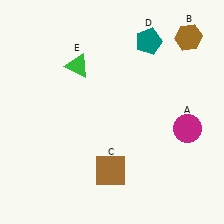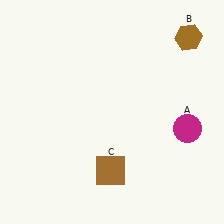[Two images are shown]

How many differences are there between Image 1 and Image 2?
There are 2 differences between the two images.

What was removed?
The green triangle (E), the teal pentagon (D) were removed in Image 2.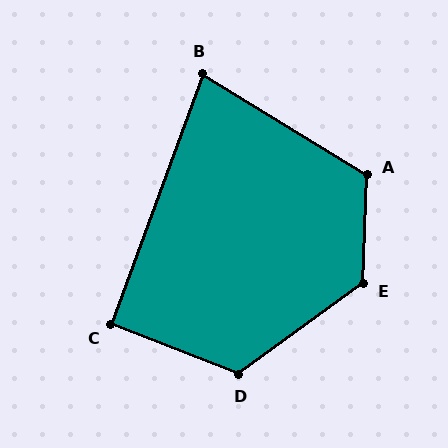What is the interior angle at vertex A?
Approximately 119 degrees (obtuse).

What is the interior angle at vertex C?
Approximately 91 degrees (approximately right).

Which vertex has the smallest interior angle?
B, at approximately 79 degrees.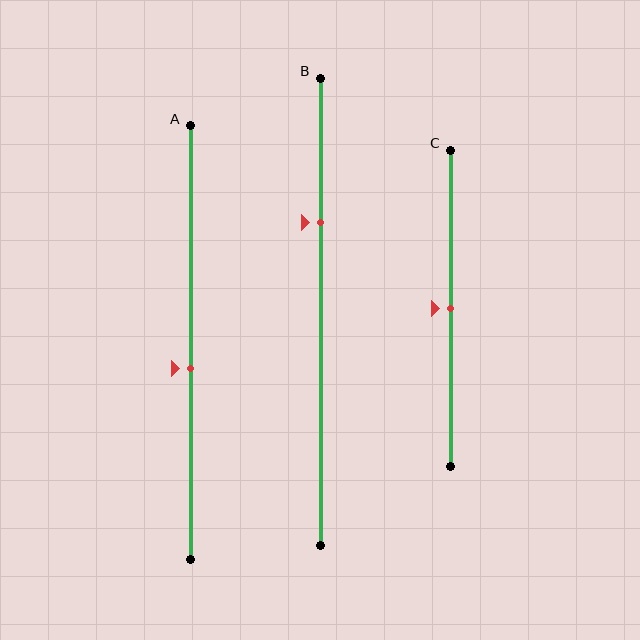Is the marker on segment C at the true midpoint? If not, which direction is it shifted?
Yes, the marker on segment C is at the true midpoint.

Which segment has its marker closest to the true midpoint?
Segment C has its marker closest to the true midpoint.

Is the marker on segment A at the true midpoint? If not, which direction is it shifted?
No, the marker on segment A is shifted downward by about 6% of the segment length.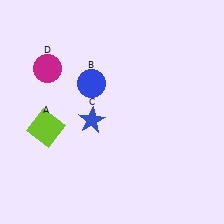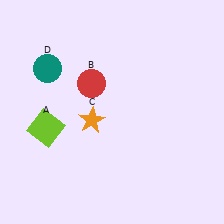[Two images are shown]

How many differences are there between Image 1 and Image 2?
There are 3 differences between the two images.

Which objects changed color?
B changed from blue to red. C changed from blue to orange. D changed from magenta to teal.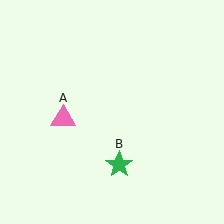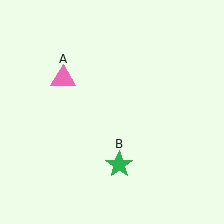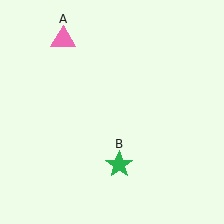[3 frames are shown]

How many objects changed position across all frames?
1 object changed position: pink triangle (object A).